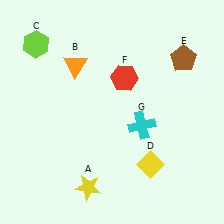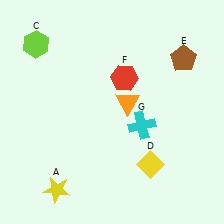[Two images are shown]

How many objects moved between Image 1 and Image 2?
2 objects moved between the two images.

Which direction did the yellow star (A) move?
The yellow star (A) moved left.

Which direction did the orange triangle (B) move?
The orange triangle (B) moved right.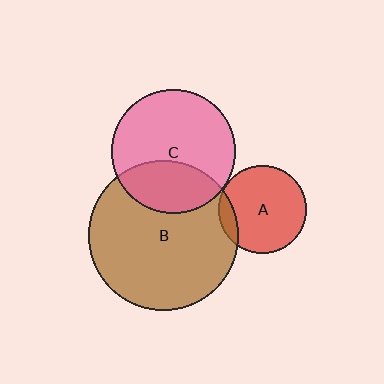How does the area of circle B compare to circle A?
Approximately 2.9 times.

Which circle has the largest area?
Circle B (brown).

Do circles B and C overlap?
Yes.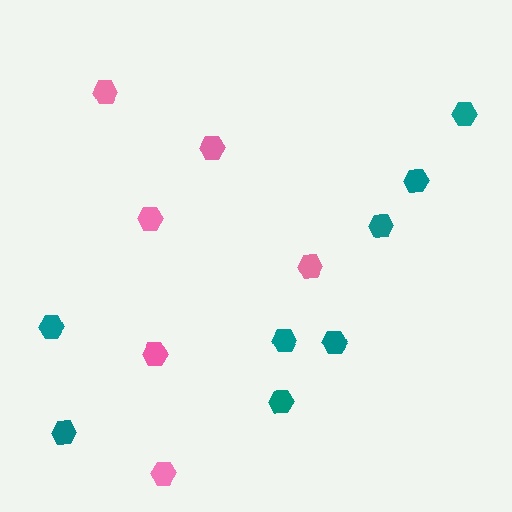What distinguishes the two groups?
There are 2 groups: one group of pink hexagons (6) and one group of teal hexagons (8).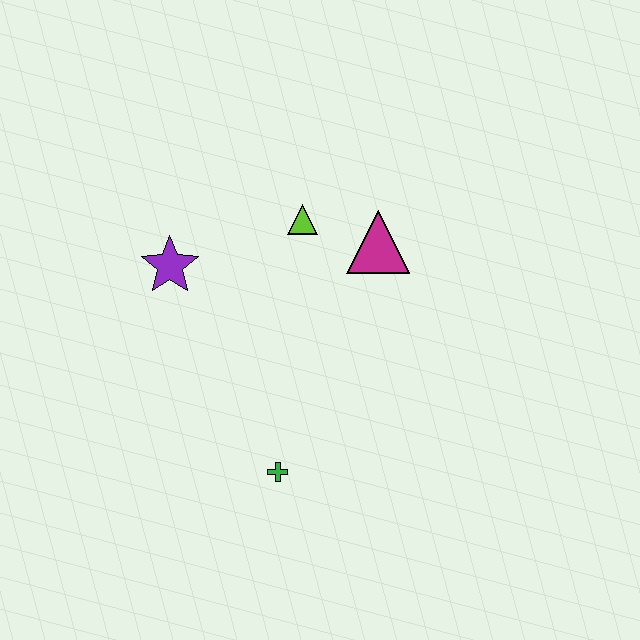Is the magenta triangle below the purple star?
No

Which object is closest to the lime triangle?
The magenta triangle is closest to the lime triangle.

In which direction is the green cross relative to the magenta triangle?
The green cross is below the magenta triangle.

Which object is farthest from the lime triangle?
The green cross is farthest from the lime triangle.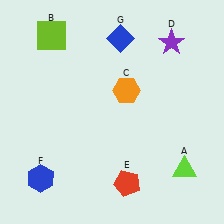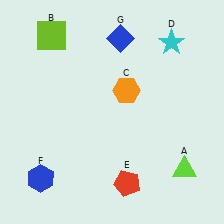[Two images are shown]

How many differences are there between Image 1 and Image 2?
There is 1 difference between the two images.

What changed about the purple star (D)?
In Image 1, D is purple. In Image 2, it changed to cyan.